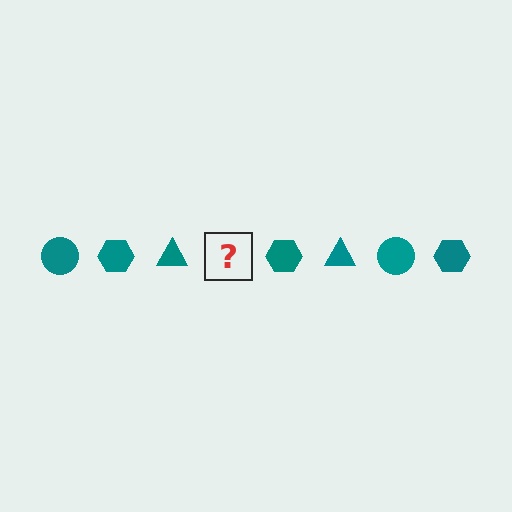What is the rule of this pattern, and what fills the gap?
The rule is that the pattern cycles through circle, hexagon, triangle shapes in teal. The gap should be filled with a teal circle.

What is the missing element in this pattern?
The missing element is a teal circle.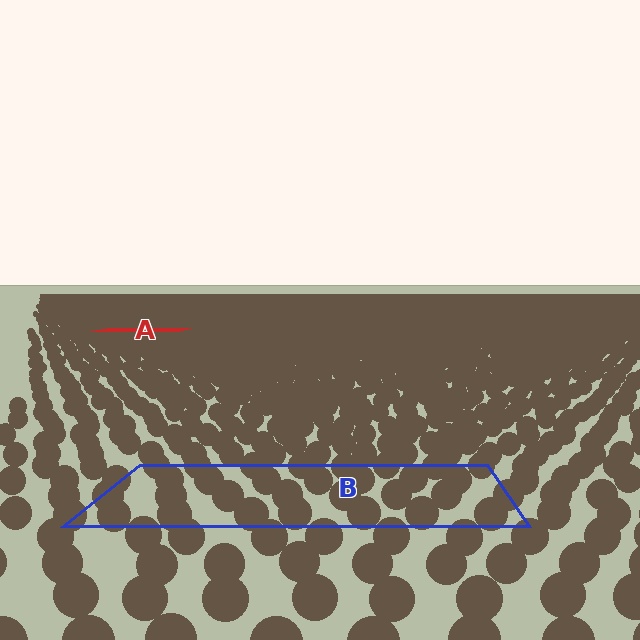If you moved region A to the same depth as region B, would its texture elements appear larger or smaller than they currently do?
They would appear larger. At a closer depth, the same texture elements are projected at a bigger on-screen size.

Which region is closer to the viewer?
Region B is closer. The texture elements there are larger and more spread out.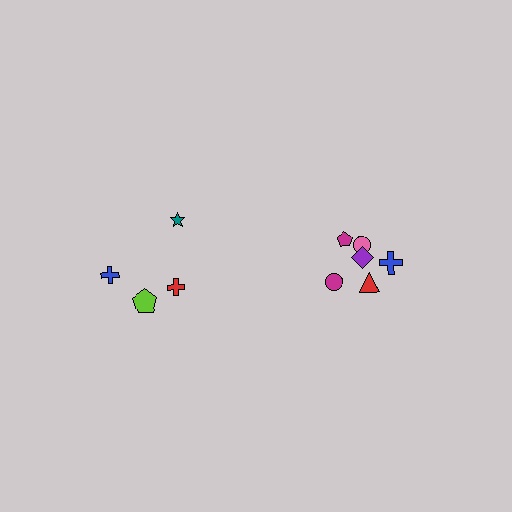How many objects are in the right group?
There are 6 objects.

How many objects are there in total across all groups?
There are 10 objects.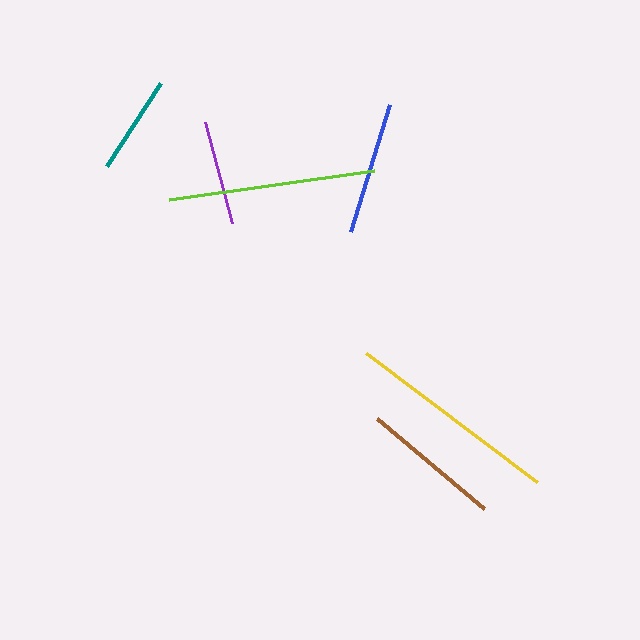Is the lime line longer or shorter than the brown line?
The lime line is longer than the brown line.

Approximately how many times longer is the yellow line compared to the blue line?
The yellow line is approximately 1.6 times the length of the blue line.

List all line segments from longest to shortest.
From longest to shortest: yellow, lime, brown, blue, purple, teal.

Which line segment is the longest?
The yellow line is the longest at approximately 214 pixels.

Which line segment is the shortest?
The teal line is the shortest at approximately 99 pixels.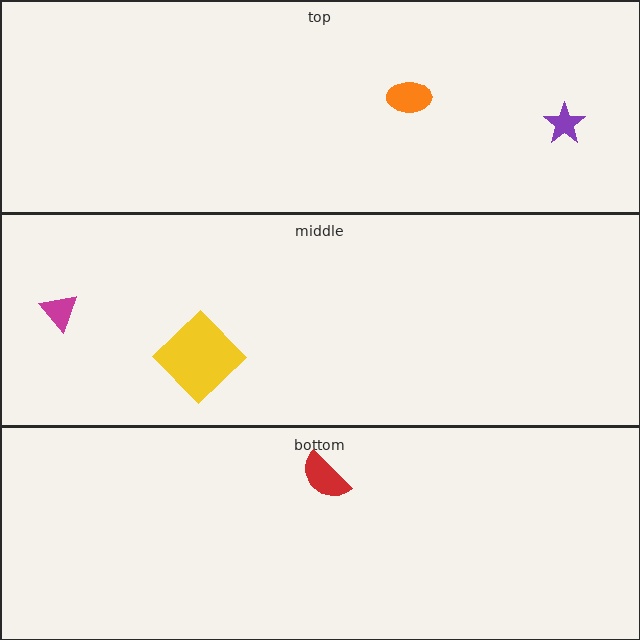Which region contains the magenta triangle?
The middle region.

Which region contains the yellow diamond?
The middle region.